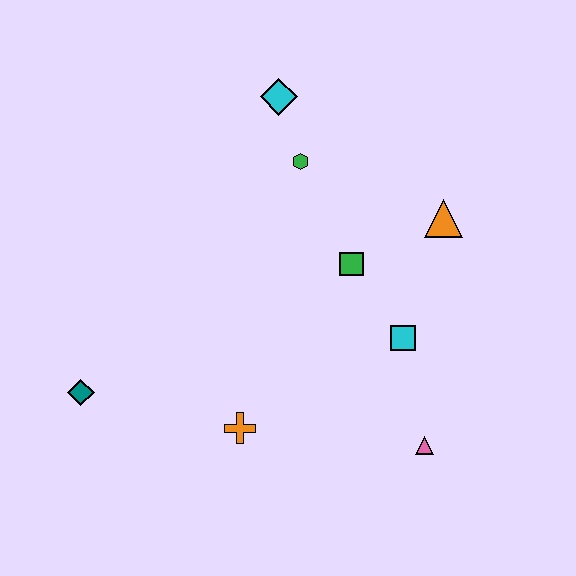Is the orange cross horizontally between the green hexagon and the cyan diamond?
No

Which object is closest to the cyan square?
The green square is closest to the cyan square.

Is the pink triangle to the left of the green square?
No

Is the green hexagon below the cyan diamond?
Yes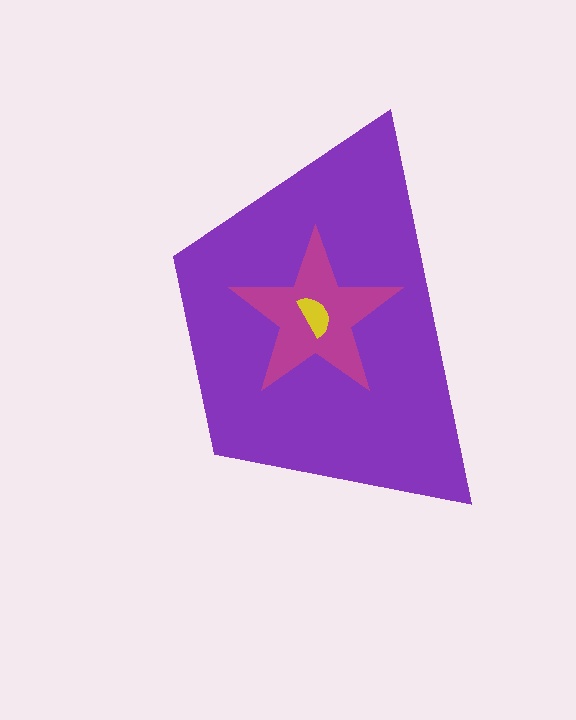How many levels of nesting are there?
3.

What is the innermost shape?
The yellow semicircle.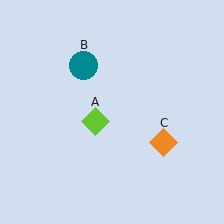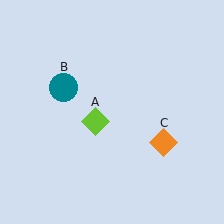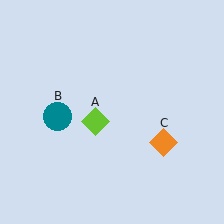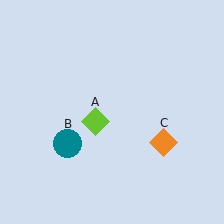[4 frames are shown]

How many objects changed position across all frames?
1 object changed position: teal circle (object B).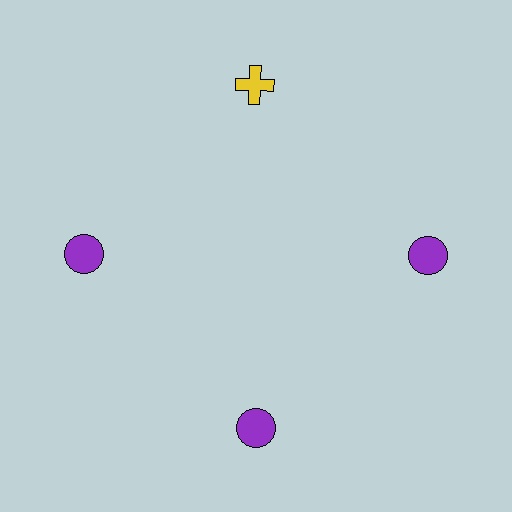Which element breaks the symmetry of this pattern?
The yellow cross at roughly the 12 o'clock position breaks the symmetry. All other shapes are purple circles.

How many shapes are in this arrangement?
There are 4 shapes arranged in a ring pattern.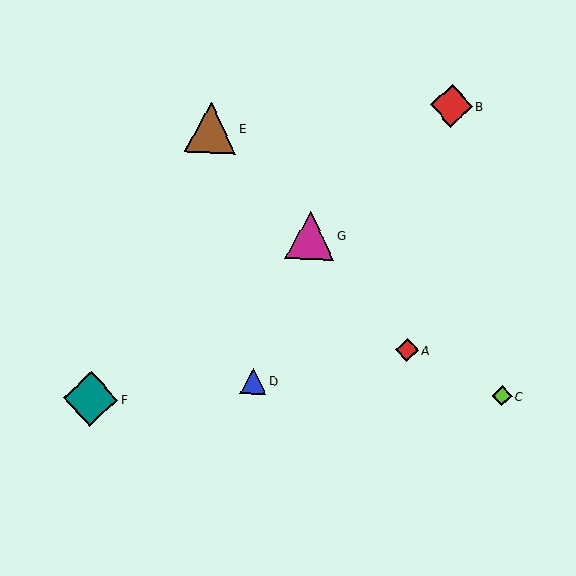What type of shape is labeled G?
Shape G is a magenta triangle.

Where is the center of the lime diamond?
The center of the lime diamond is at (502, 396).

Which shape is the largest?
The teal diamond (labeled F) is the largest.